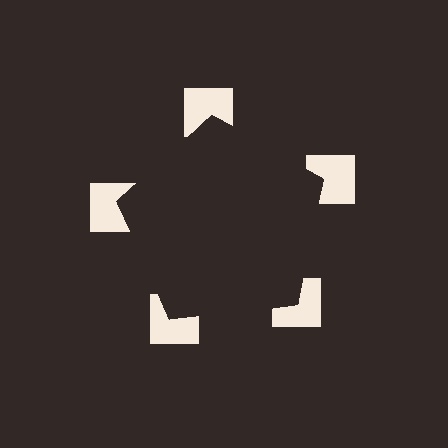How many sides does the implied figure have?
5 sides.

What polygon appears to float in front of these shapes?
An illusory pentagon — its edges are inferred from the aligned wedge cuts in the notched squares, not physically drawn.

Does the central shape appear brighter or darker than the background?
It typically appears slightly darker than the background, even though no actual brightness change is drawn.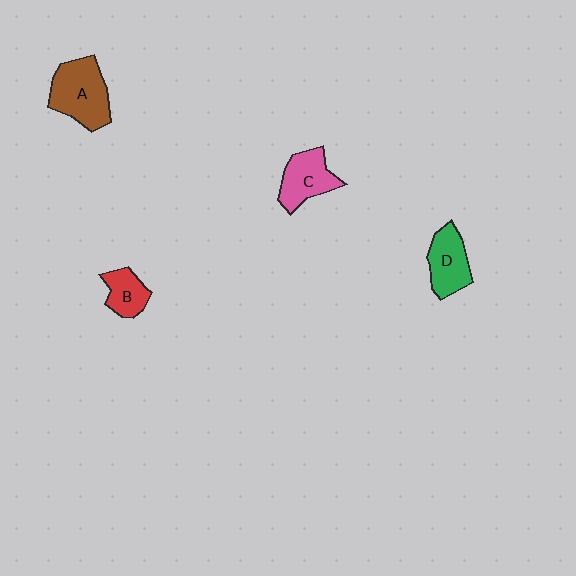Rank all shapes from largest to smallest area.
From largest to smallest: A (brown), C (pink), D (green), B (red).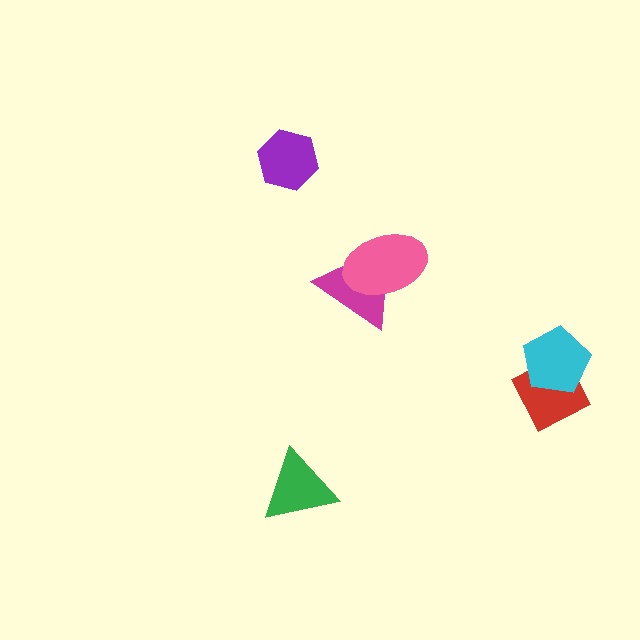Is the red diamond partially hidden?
Yes, it is partially covered by another shape.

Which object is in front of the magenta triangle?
The pink ellipse is in front of the magenta triangle.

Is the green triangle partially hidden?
No, no other shape covers it.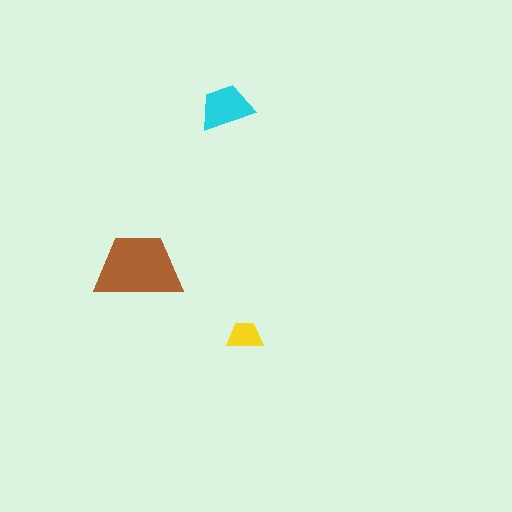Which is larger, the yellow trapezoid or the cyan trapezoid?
The cyan one.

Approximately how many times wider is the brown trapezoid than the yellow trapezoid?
About 2.5 times wider.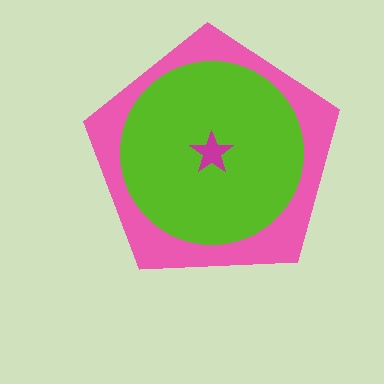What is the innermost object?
The magenta star.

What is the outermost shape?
The pink pentagon.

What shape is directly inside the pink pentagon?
The lime circle.